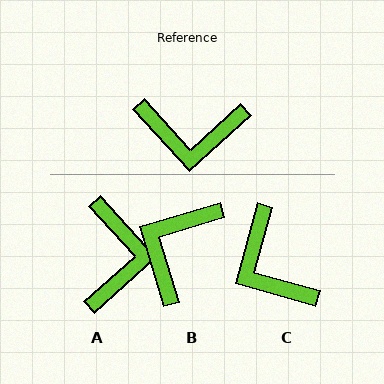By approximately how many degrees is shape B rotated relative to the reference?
Approximately 116 degrees clockwise.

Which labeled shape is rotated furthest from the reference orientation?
B, about 116 degrees away.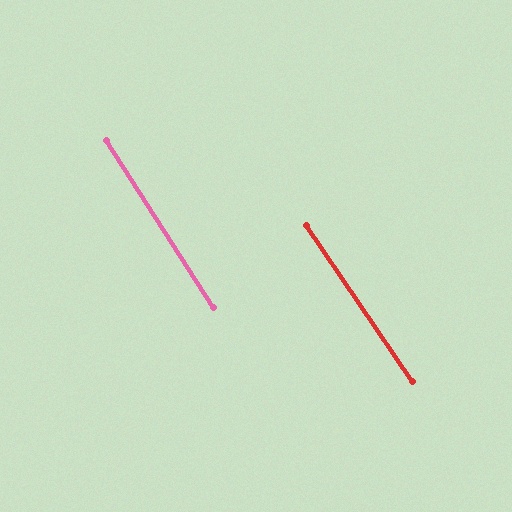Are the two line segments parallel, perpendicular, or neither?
Parallel — their directions differ by only 1.6°.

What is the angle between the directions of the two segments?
Approximately 2 degrees.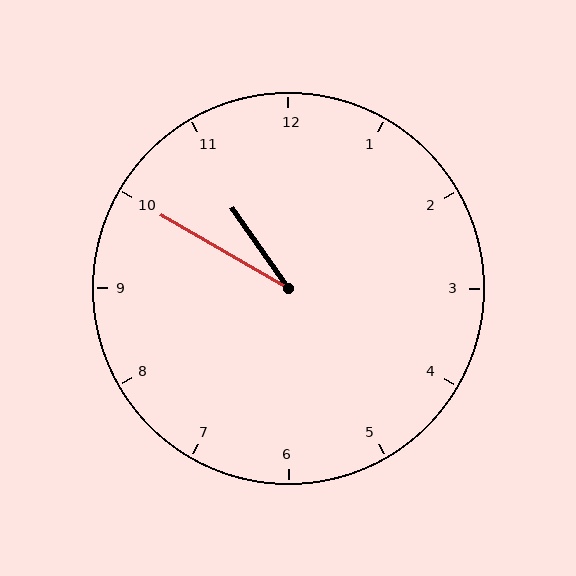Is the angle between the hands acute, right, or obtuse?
It is acute.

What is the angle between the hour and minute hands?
Approximately 25 degrees.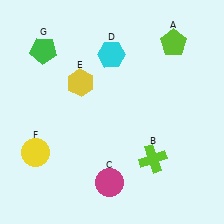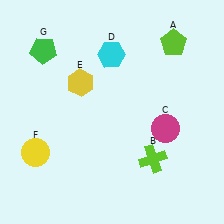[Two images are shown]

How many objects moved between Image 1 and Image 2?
1 object moved between the two images.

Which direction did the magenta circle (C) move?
The magenta circle (C) moved right.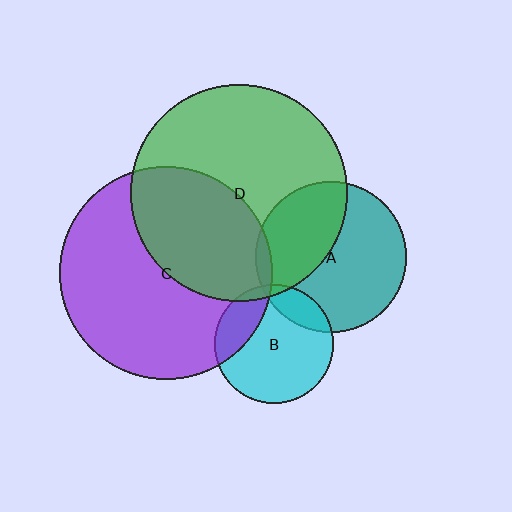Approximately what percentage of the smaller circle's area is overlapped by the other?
Approximately 20%.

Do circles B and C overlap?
Yes.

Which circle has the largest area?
Circle D (green).